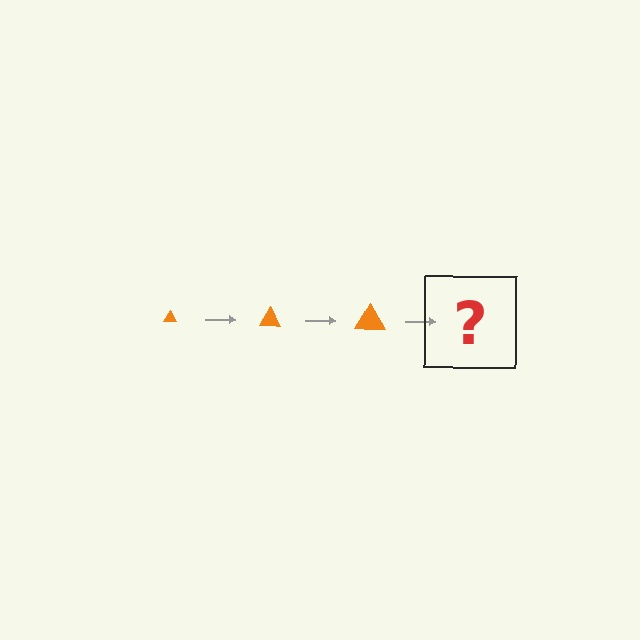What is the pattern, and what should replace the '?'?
The pattern is that the triangle gets progressively larger each step. The '?' should be an orange triangle, larger than the previous one.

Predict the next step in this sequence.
The next step is an orange triangle, larger than the previous one.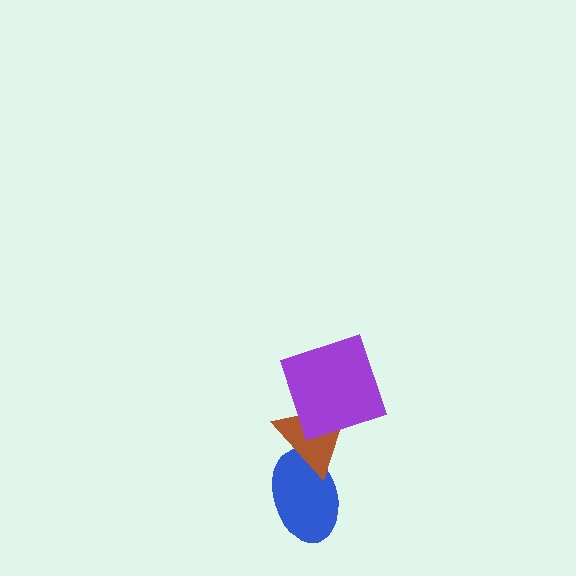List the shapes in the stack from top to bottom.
From top to bottom: the purple square, the brown triangle, the blue ellipse.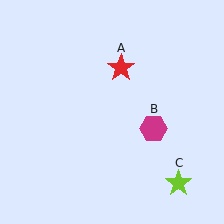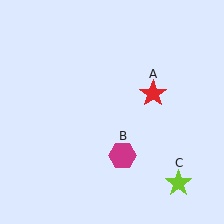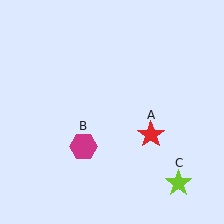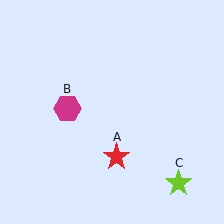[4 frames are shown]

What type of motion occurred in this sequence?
The red star (object A), magenta hexagon (object B) rotated clockwise around the center of the scene.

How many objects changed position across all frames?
2 objects changed position: red star (object A), magenta hexagon (object B).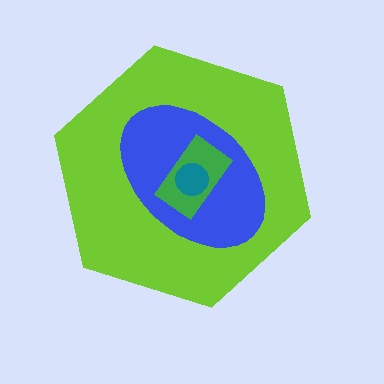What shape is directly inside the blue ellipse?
The green rectangle.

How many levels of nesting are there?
4.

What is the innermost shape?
The teal circle.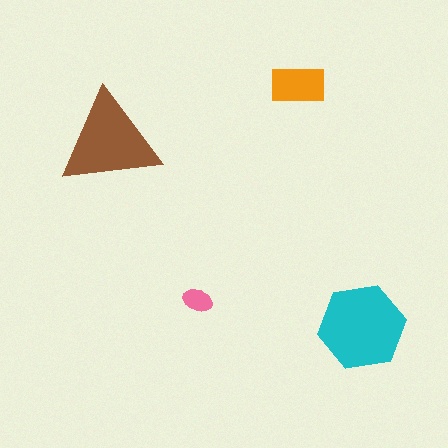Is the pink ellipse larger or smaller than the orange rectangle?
Smaller.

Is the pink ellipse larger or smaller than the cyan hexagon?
Smaller.